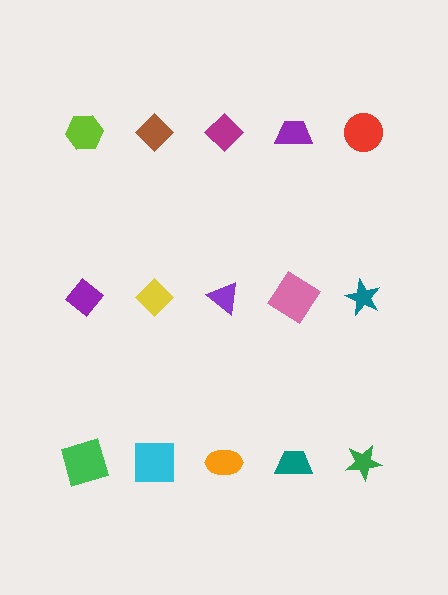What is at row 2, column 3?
A purple triangle.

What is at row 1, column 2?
A brown diamond.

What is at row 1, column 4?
A purple trapezoid.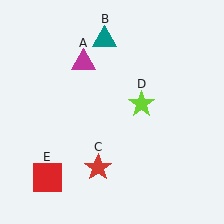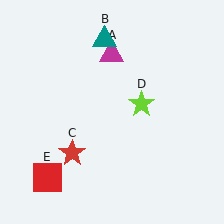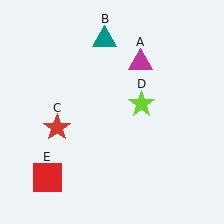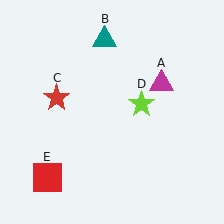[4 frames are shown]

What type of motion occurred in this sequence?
The magenta triangle (object A), red star (object C) rotated clockwise around the center of the scene.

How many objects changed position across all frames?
2 objects changed position: magenta triangle (object A), red star (object C).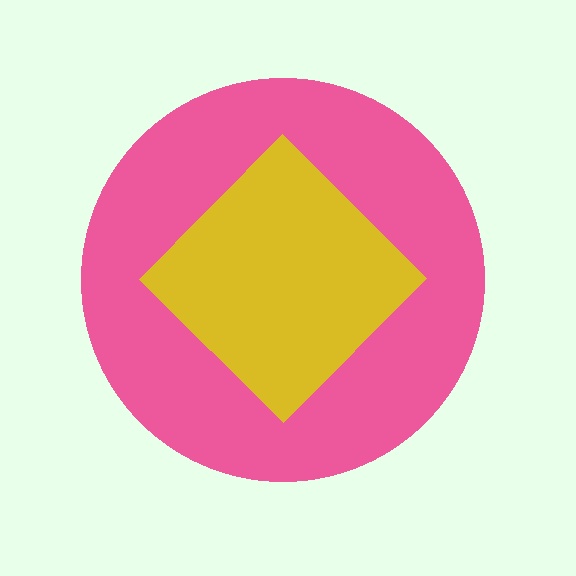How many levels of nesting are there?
2.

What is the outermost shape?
The pink circle.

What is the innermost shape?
The yellow diamond.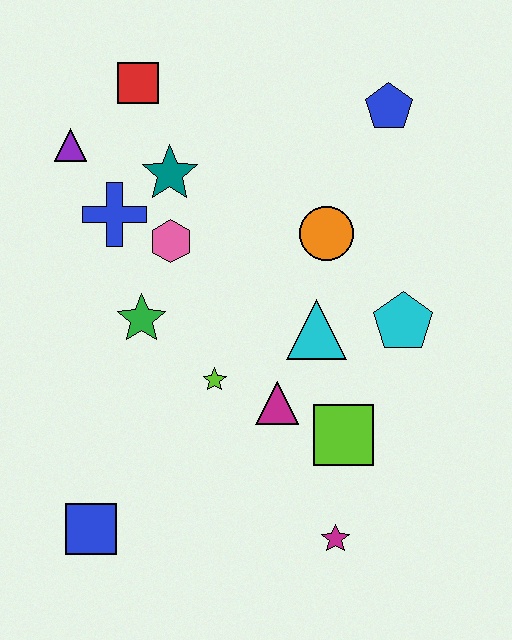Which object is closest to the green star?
The pink hexagon is closest to the green star.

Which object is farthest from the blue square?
The blue pentagon is farthest from the blue square.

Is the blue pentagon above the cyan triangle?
Yes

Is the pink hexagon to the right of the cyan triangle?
No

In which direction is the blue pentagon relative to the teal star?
The blue pentagon is to the right of the teal star.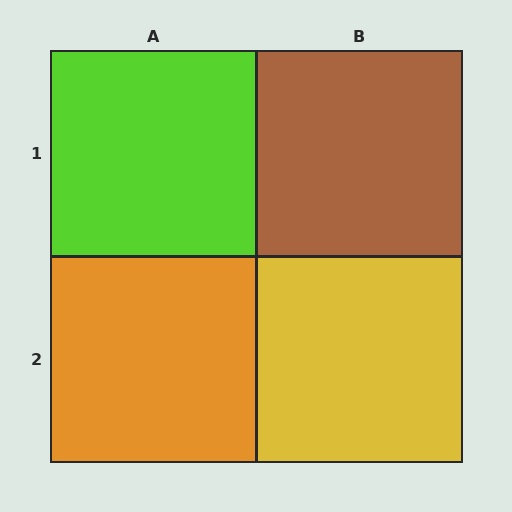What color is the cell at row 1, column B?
Brown.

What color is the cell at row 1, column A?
Lime.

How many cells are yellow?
1 cell is yellow.